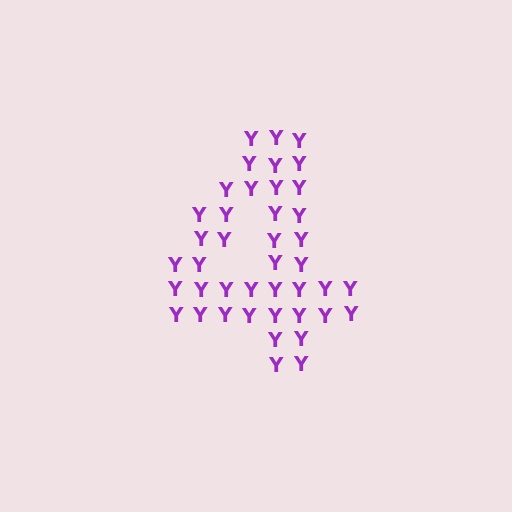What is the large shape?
The large shape is the digit 4.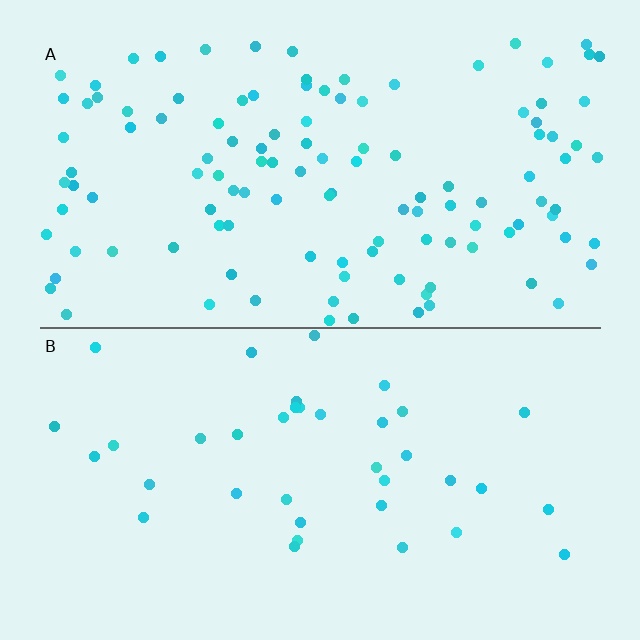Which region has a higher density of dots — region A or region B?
A (the top).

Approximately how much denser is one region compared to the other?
Approximately 3.1× — region A over region B.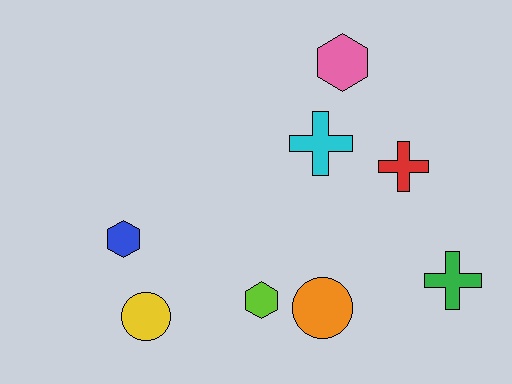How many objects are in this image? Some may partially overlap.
There are 8 objects.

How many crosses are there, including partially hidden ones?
There are 3 crosses.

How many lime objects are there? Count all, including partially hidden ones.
There is 1 lime object.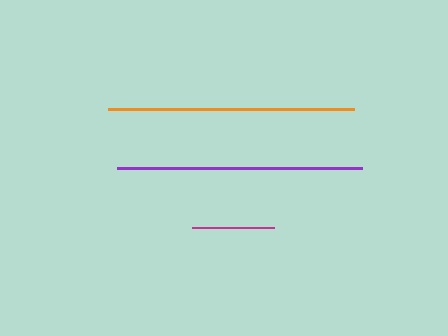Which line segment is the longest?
The orange line is the longest at approximately 246 pixels.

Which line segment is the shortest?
The magenta line is the shortest at approximately 82 pixels.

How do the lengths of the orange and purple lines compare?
The orange and purple lines are approximately the same length.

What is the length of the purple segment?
The purple segment is approximately 245 pixels long.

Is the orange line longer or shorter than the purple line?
The orange line is longer than the purple line.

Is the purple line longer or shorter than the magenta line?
The purple line is longer than the magenta line.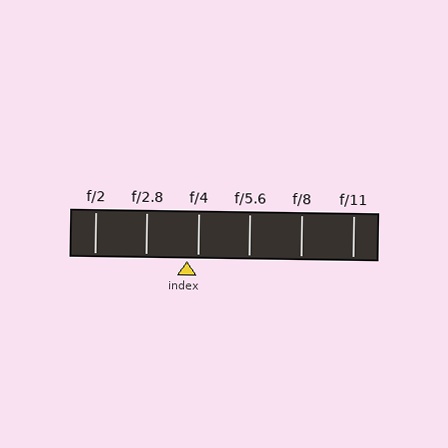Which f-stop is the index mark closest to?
The index mark is closest to f/4.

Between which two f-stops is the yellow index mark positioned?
The index mark is between f/2.8 and f/4.